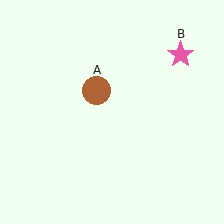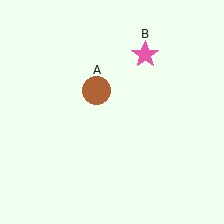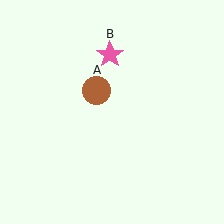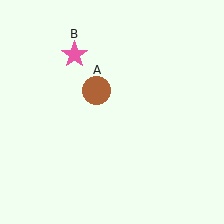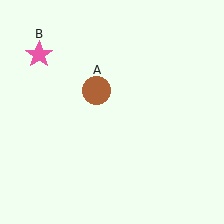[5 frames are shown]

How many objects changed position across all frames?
1 object changed position: pink star (object B).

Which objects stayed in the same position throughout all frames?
Brown circle (object A) remained stationary.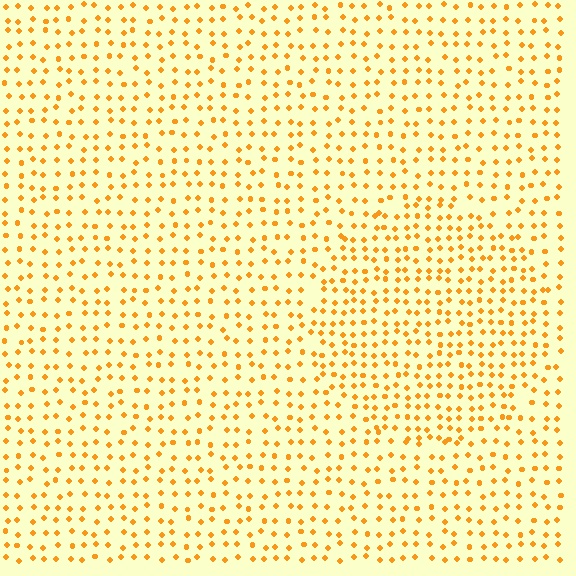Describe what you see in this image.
The image contains small orange elements arranged at two different densities. A circle-shaped region is visible where the elements are more densely packed than the surrounding area.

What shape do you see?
I see a circle.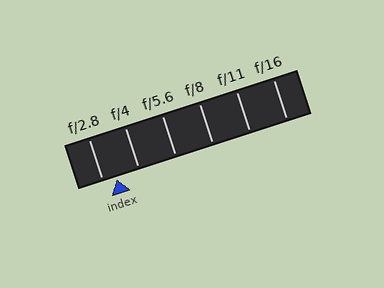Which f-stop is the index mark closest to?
The index mark is closest to f/2.8.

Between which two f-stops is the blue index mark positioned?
The index mark is between f/2.8 and f/4.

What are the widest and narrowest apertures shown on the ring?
The widest aperture shown is f/2.8 and the narrowest is f/16.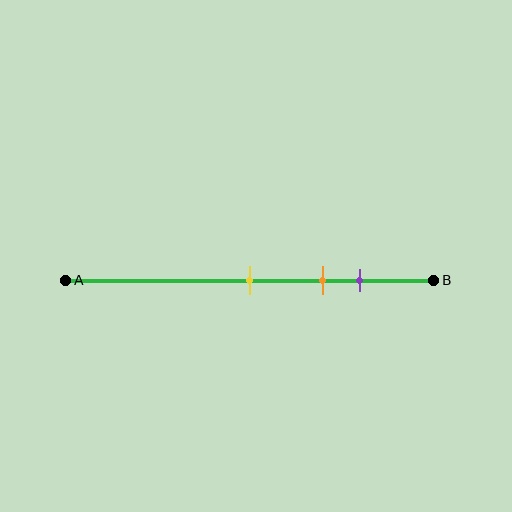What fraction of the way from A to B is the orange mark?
The orange mark is approximately 70% (0.7) of the way from A to B.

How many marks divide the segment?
There are 3 marks dividing the segment.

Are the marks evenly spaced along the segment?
Yes, the marks are approximately evenly spaced.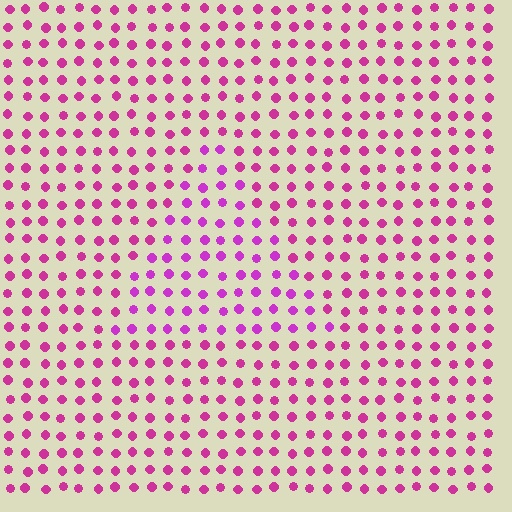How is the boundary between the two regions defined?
The boundary is defined purely by a slight shift in hue (about 20 degrees). Spacing, size, and orientation are identical on both sides.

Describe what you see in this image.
The image is filled with small magenta elements in a uniform arrangement. A triangle-shaped region is visible where the elements are tinted to a slightly different hue, forming a subtle color boundary.